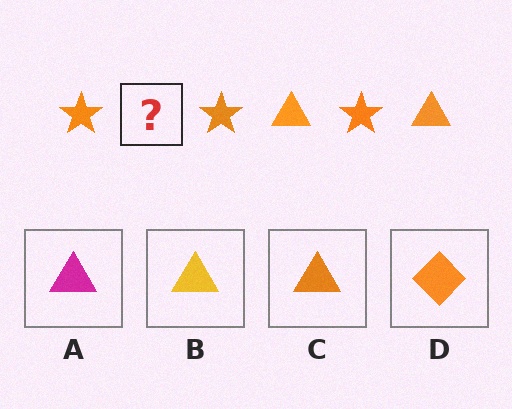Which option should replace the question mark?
Option C.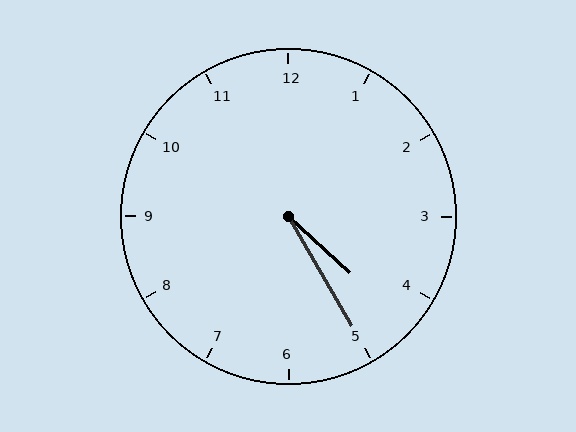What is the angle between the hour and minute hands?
Approximately 18 degrees.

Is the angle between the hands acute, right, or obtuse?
It is acute.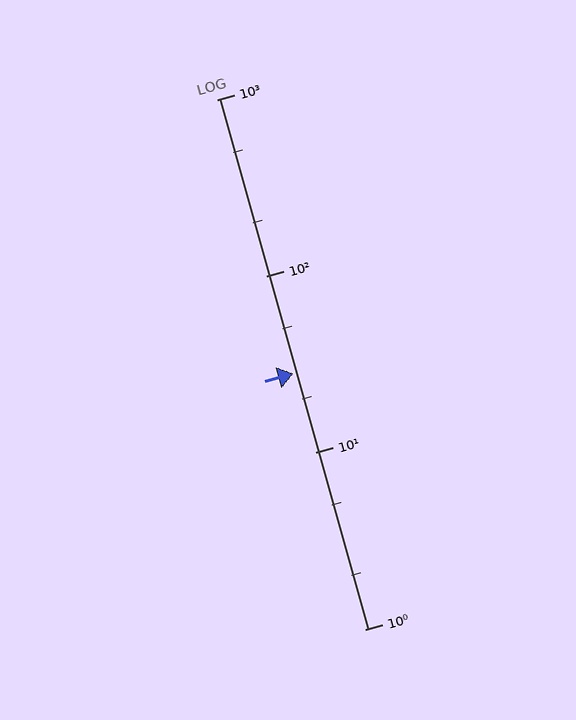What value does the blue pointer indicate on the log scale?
The pointer indicates approximately 28.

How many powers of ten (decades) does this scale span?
The scale spans 3 decades, from 1 to 1000.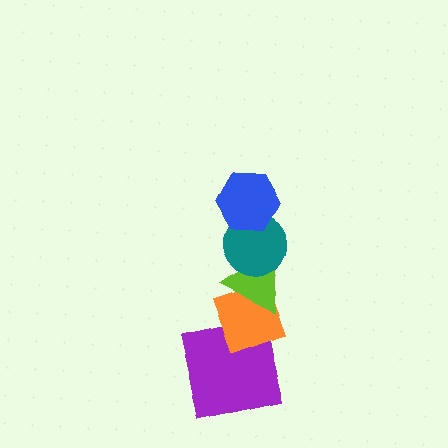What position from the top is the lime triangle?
The lime triangle is 3rd from the top.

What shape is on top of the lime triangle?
The teal circle is on top of the lime triangle.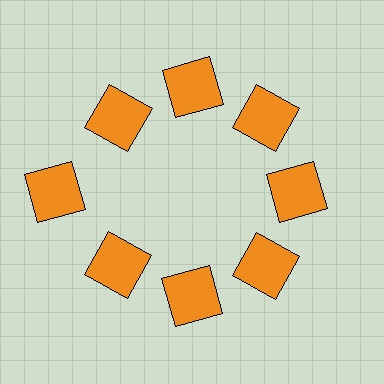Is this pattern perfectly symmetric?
No. The 8 orange squares are arranged in a ring, but one element near the 9 o'clock position is pushed outward from the center, breaking the 8-fold rotational symmetry.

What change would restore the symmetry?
The symmetry would be restored by moving it inward, back onto the ring so that all 8 squares sit at equal angles and equal distance from the center.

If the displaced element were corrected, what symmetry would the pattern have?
It would have 8-fold rotational symmetry — the pattern would map onto itself every 45 degrees.